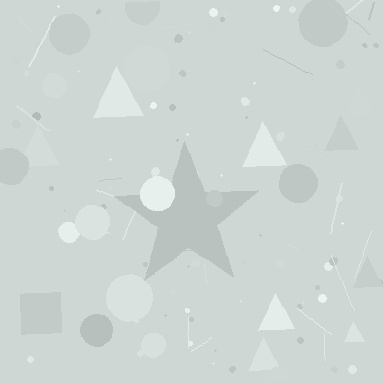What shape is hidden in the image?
A star is hidden in the image.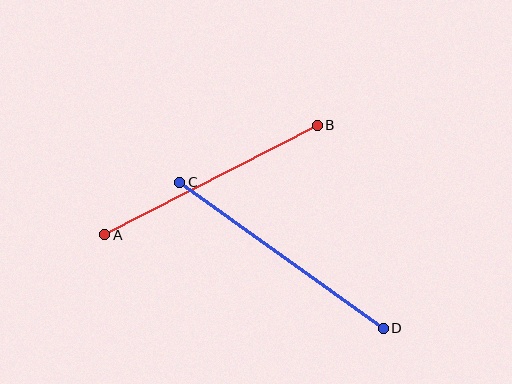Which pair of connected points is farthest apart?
Points C and D are farthest apart.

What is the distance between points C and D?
The distance is approximately 251 pixels.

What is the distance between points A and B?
The distance is approximately 239 pixels.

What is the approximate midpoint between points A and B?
The midpoint is at approximately (211, 180) pixels.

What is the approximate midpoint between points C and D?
The midpoint is at approximately (281, 255) pixels.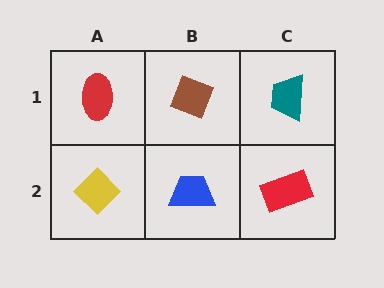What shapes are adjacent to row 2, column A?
A red ellipse (row 1, column A), a blue trapezoid (row 2, column B).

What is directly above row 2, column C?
A teal trapezoid.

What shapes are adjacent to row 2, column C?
A teal trapezoid (row 1, column C), a blue trapezoid (row 2, column B).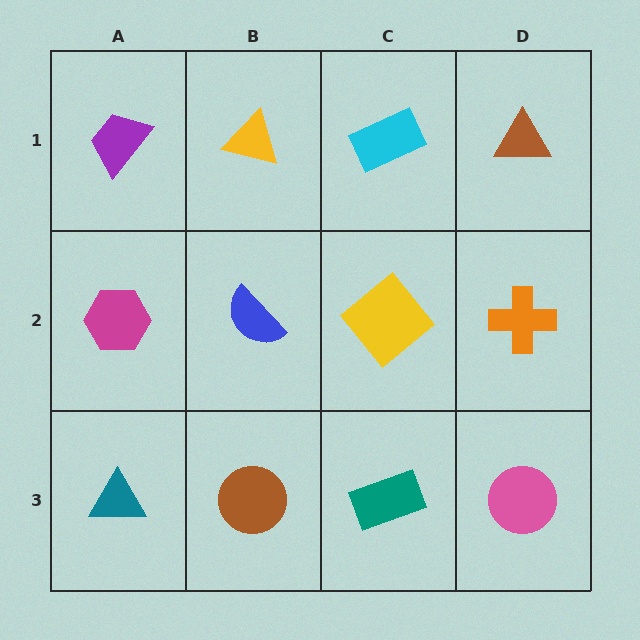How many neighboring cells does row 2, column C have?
4.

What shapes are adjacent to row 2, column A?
A purple trapezoid (row 1, column A), a teal triangle (row 3, column A), a blue semicircle (row 2, column B).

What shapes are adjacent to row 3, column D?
An orange cross (row 2, column D), a teal rectangle (row 3, column C).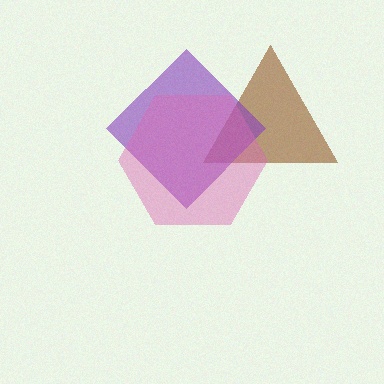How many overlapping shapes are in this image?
There are 3 overlapping shapes in the image.